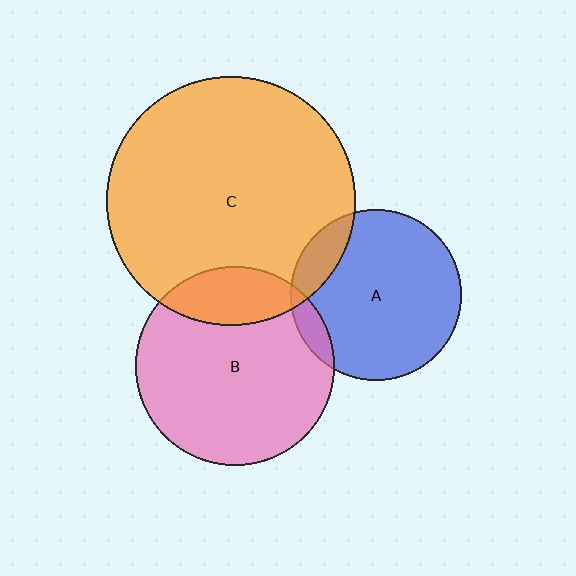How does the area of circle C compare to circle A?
Approximately 2.1 times.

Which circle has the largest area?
Circle C (orange).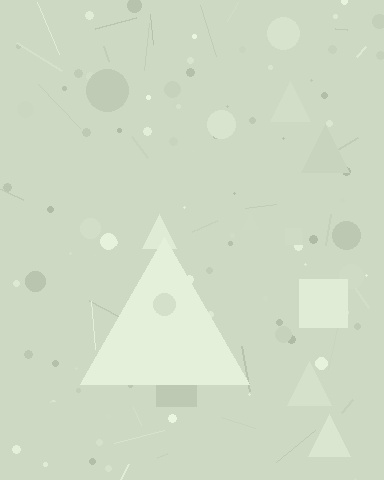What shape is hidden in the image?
A triangle is hidden in the image.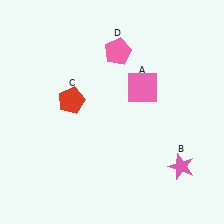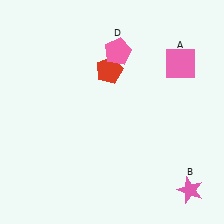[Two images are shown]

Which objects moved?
The objects that moved are: the pink square (A), the pink star (B), the red pentagon (C).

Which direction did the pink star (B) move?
The pink star (B) moved down.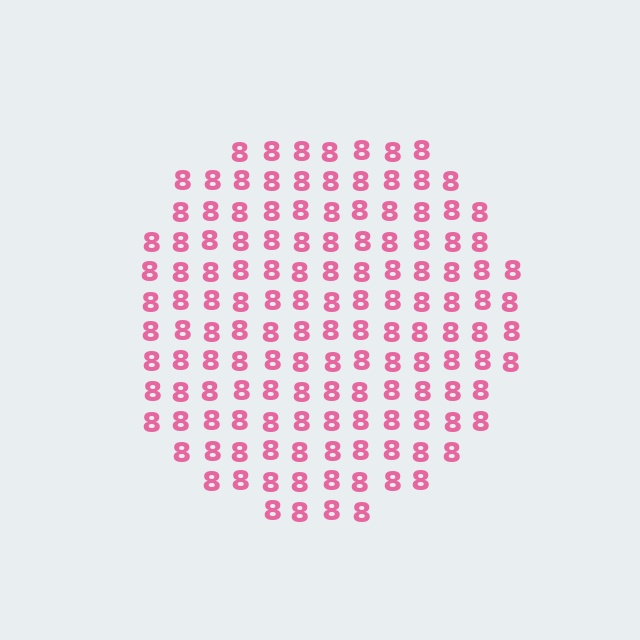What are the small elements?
The small elements are digit 8's.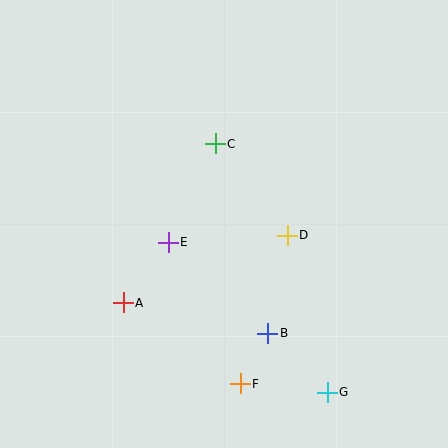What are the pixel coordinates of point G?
Point G is at (327, 392).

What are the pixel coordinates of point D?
Point D is at (287, 235).